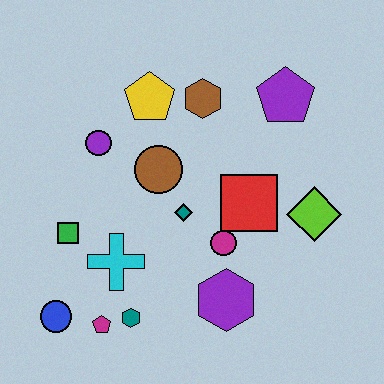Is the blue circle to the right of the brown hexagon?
No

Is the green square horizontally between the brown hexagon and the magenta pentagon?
No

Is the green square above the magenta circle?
Yes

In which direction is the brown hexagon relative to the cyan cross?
The brown hexagon is above the cyan cross.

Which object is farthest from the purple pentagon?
The blue circle is farthest from the purple pentagon.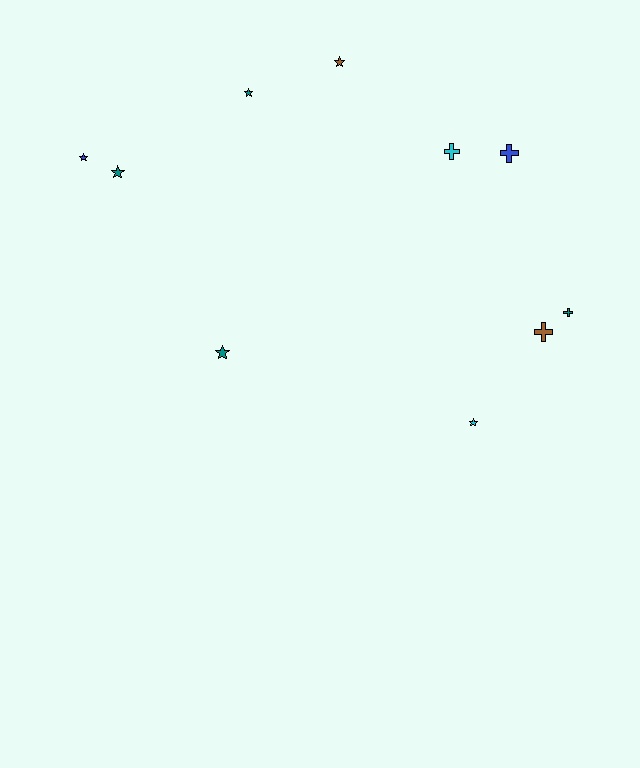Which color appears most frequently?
Teal, with 4 objects.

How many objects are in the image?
There are 10 objects.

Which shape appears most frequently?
Star, with 6 objects.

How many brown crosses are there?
There is 1 brown cross.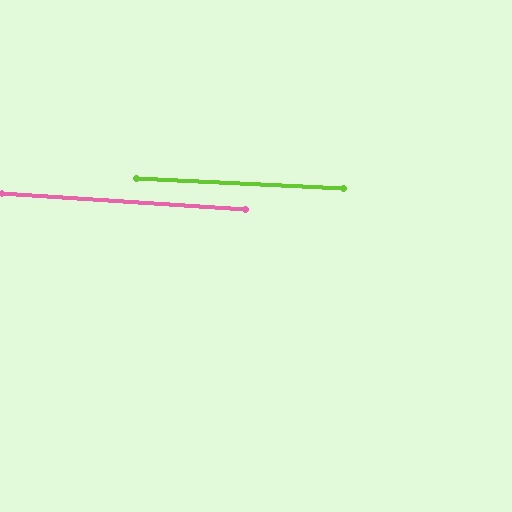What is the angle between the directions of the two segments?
Approximately 1 degree.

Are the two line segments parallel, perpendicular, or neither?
Parallel — their directions differ by only 1.1°.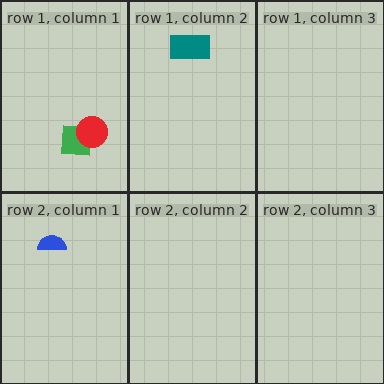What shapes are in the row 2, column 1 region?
The blue semicircle.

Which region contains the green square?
The row 1, column 1 region.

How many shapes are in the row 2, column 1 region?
1.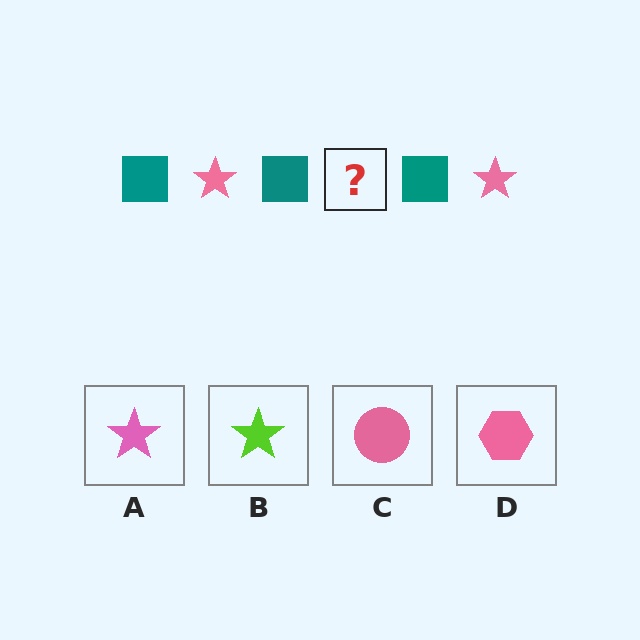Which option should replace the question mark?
Option A.